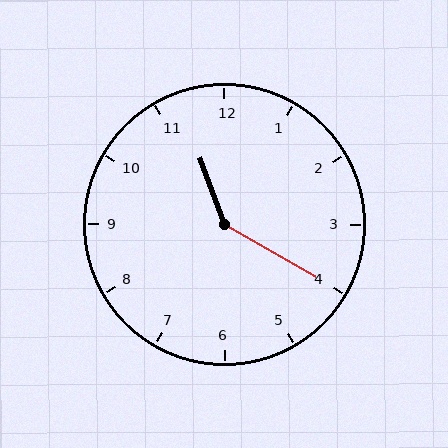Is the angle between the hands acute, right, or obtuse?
It is obtuse.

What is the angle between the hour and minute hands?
Approximately 140 degrees.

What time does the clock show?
11:20.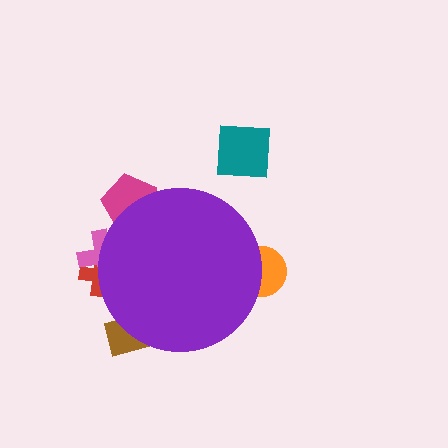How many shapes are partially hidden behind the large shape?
5 shapes are partially hidden.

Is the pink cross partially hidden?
Yes, the pink cross is partially hidden behind the purple circle.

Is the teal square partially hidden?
No, the teal square is fully visible.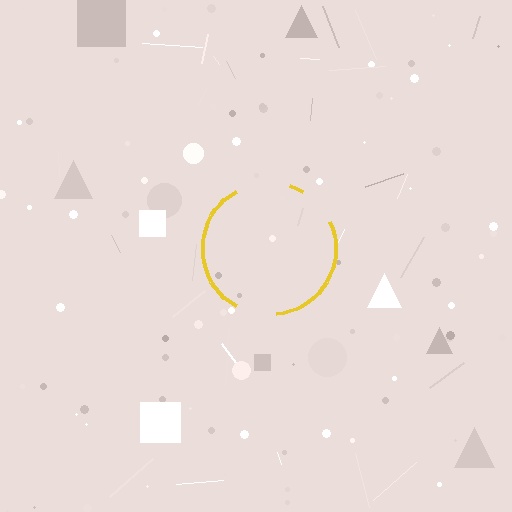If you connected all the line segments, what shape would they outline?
They would outline a circle.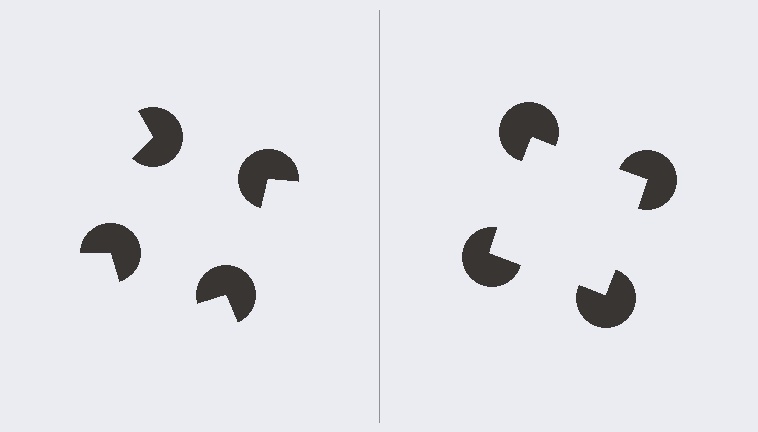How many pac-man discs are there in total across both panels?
8 — 4 on each side.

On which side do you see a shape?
An illusory square appears on the right side. On the left side the wedge cuts are rotated, so no coherent shape forms.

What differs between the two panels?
The pac-man discs are positioned identically on both sides; only the wedge orientations differ. On the right they align to a square; on the left they are misaligned.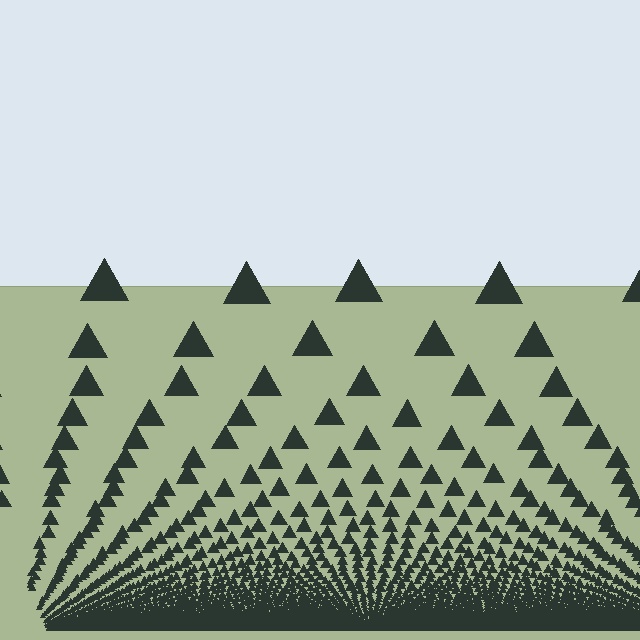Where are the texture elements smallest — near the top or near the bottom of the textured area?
Near the bottom.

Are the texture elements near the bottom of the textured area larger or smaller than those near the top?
Smaller. The gradient is inverted — elements near the bottom are smaller and denser.